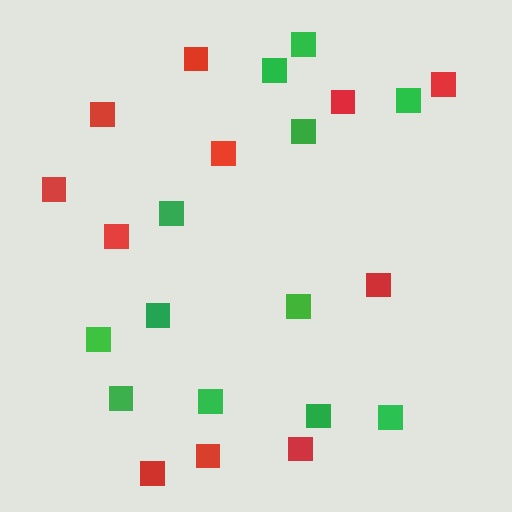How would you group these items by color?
There are 2 groups: one group of green squares (12) and one group of red squares (11).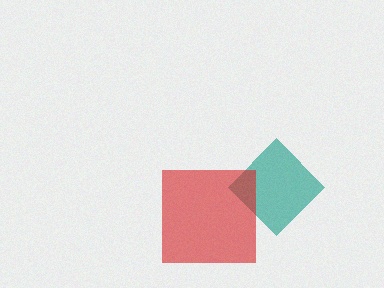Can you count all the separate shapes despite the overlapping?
Yes, there are 2 separate shapes.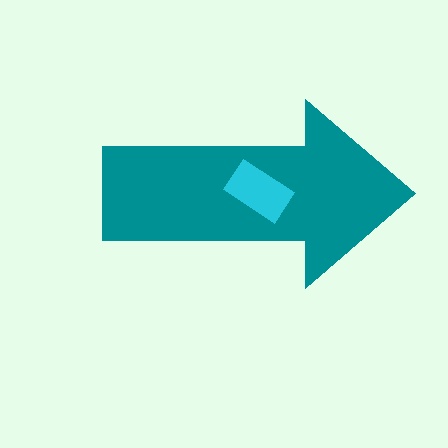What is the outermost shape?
The teal arrow.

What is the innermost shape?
The cyan rectangle.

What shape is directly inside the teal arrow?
The cyan rectangle.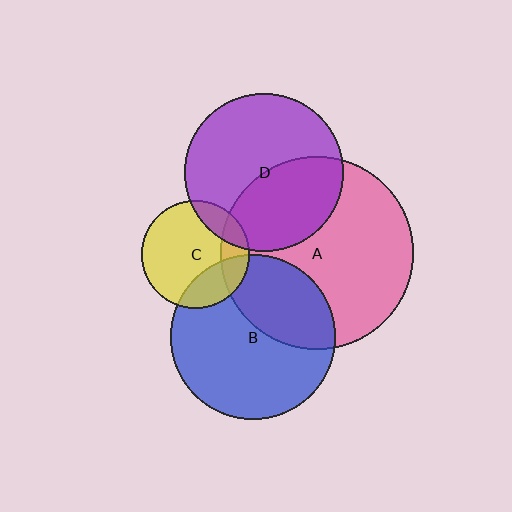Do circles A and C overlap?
Yes.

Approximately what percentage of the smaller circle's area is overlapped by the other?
Approximately 20%.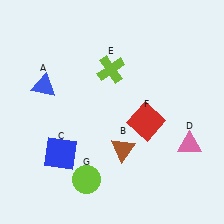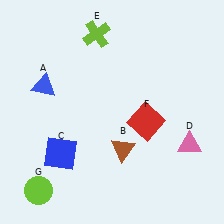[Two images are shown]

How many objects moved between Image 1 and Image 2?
2 objects moved between the two images.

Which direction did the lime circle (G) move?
The lime circle (G) moved left.